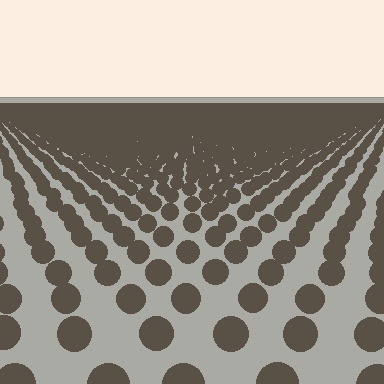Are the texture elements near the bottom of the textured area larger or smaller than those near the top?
Larger. Near the bottom, elements are closer to the viewer and appear at a bigger on-screen size.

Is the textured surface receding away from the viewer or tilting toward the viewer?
The surface is receding away from the viewer. Texture elements get smaller and denser toward the top.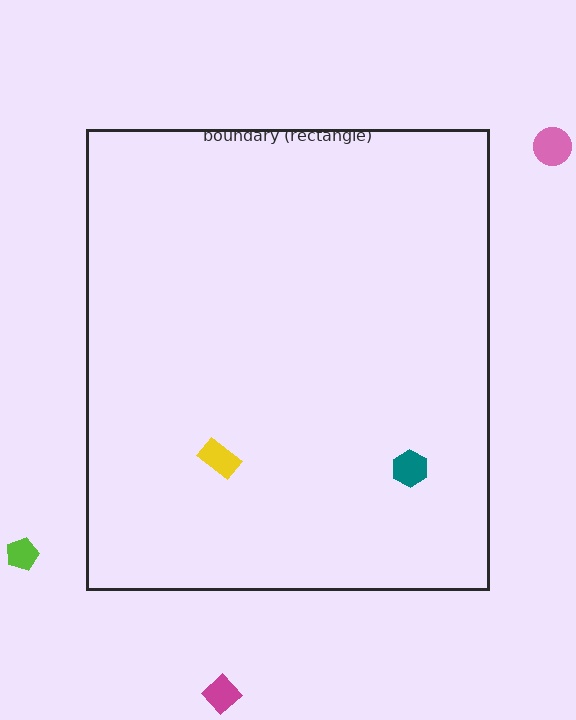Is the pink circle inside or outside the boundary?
Outside.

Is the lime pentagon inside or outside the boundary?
Outside.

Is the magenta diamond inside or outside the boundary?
Outside.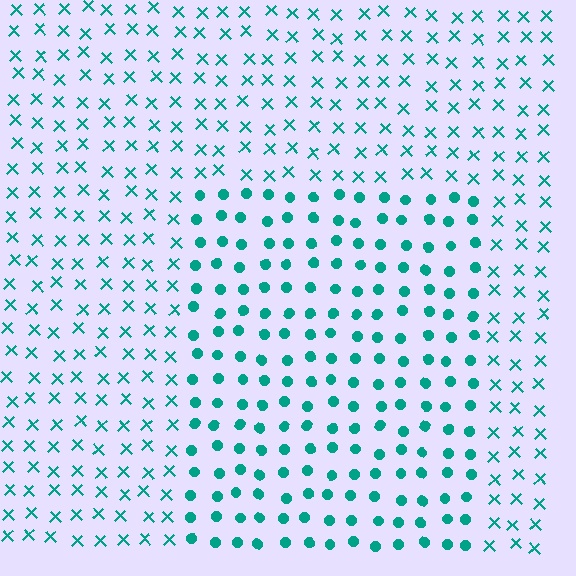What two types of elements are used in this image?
The image uses circles inside the rectangle region and X marks outside it.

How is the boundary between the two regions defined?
The boundary is defined by a change in element shape: circles inside vs. X marks outside. All elements share the same color and spacing.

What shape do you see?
I see a rectangle.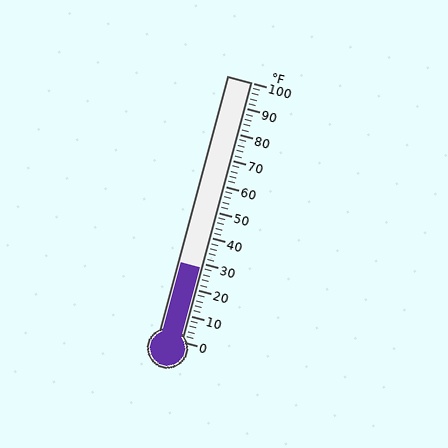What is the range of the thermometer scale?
The thermometer scale ranges from 0°F to 100°F.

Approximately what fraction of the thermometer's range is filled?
The thermometer is filled to approximately 30% of its range.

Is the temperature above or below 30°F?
The temperature is below 30°F.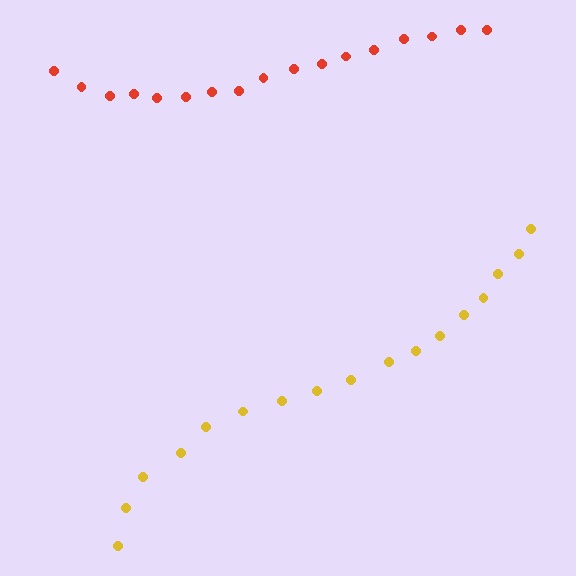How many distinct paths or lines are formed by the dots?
There are 2 distinct paths.